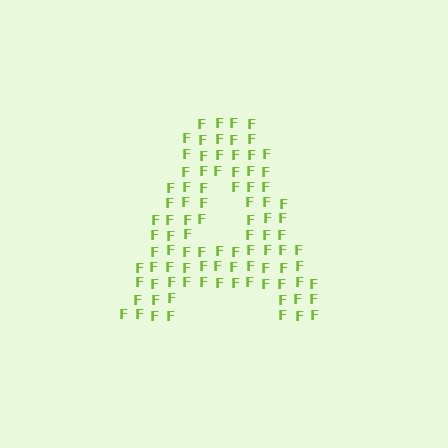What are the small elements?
The small elements are letter F's.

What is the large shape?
The large shape is the letter A.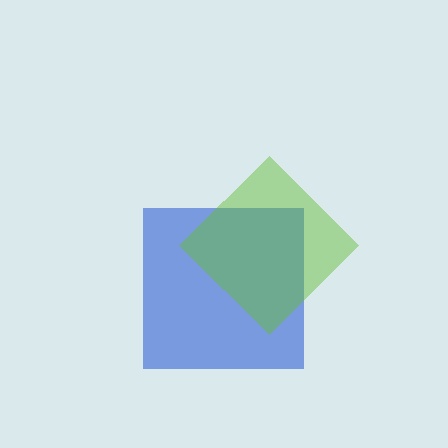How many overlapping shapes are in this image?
There are 2 overlapping shapes in the image.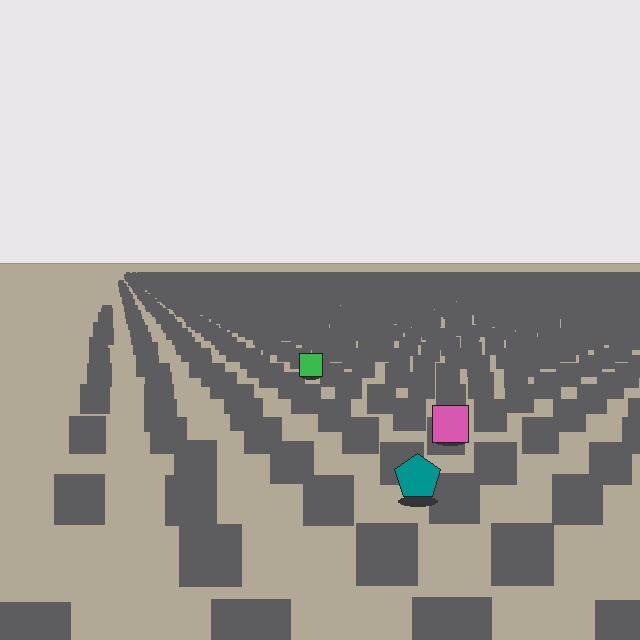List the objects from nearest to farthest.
From nearest to farthest: the teal pentagon, the pink square, the green square.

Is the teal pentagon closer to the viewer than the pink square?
Yes. The teal pentagon is closer — you can tell from the texture gradient: the ground texture is coarser near it.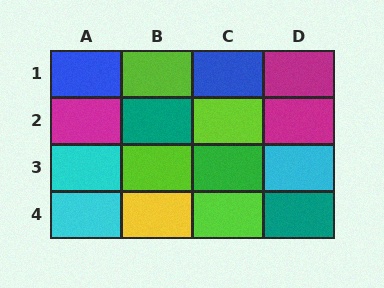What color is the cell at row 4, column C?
Lime.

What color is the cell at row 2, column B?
Teal.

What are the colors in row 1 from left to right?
Blue, lime, blue, magenta.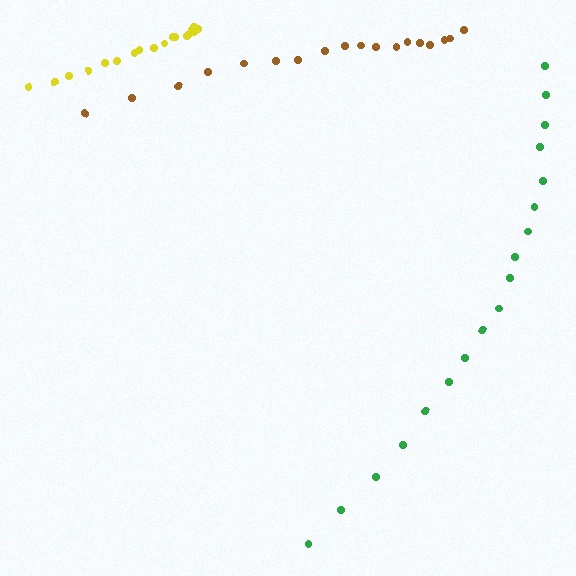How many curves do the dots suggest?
There are 3 distinct paths.